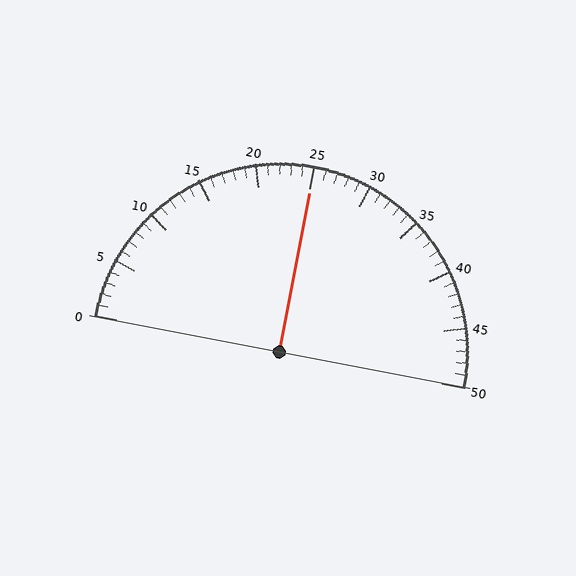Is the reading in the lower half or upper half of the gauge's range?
The reading is in the upper half of the range (0 to 50).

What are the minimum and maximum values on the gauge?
The gauge ranges from 0 to 50.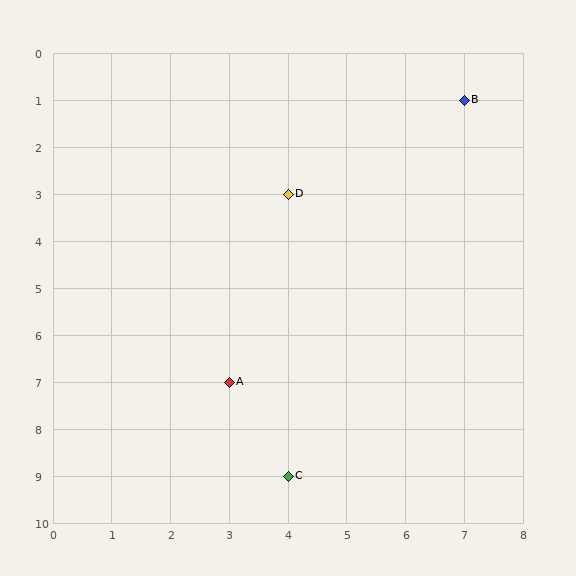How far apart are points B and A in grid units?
Points B and A are 4 columns and 6 rows apart (about 7.2 grid units diagonally).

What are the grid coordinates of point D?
Point D is at grid coordinates (4, 3).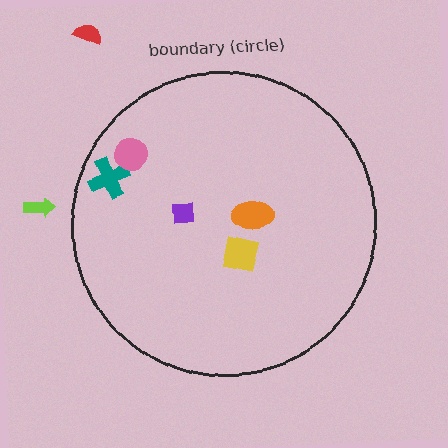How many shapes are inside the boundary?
5 inside, 2 outside.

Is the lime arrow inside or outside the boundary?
Outside.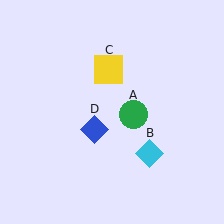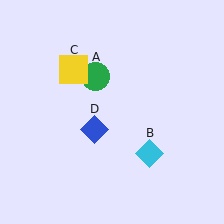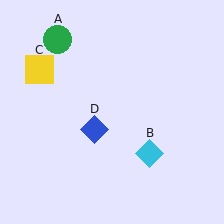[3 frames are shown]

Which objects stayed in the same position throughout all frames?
Cyan diamond (object B) and blue diamond (object D) remained stationary.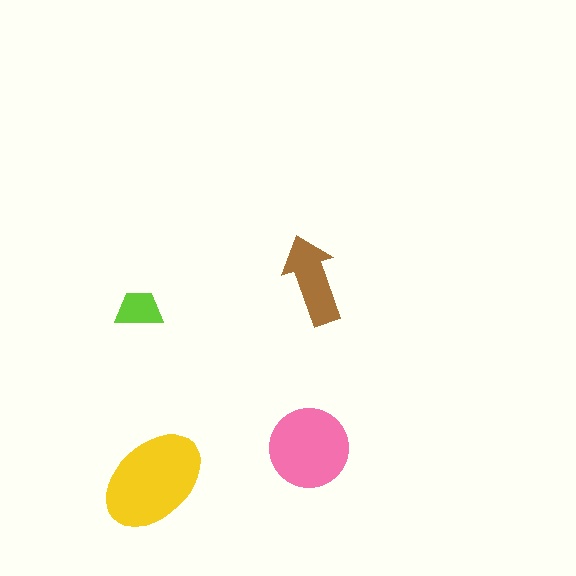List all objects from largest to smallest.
The yellow ellipse, the pink circle, the brown arrow, the lime trapezoid.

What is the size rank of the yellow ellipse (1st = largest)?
1st.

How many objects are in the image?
There are 4 objects in the image.